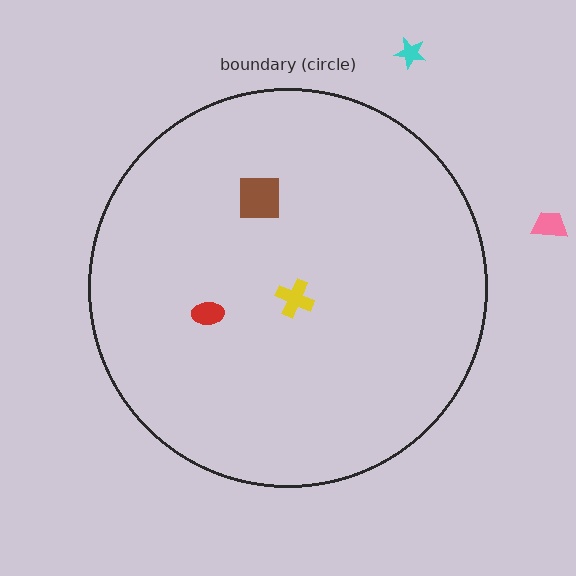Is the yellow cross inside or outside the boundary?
Inside.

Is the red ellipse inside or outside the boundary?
Inside.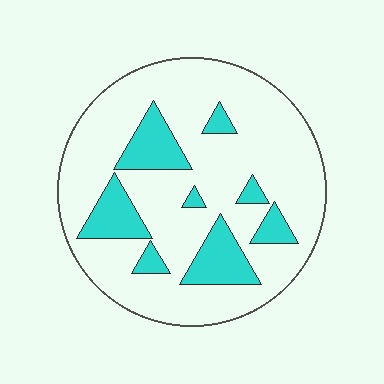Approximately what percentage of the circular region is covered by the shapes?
Approximately 20%.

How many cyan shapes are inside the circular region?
8.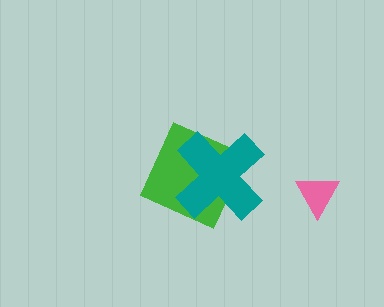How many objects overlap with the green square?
1 object overlaps with the green square.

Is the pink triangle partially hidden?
No, no other shape covers it.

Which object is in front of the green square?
The teal cross is in front of the green square.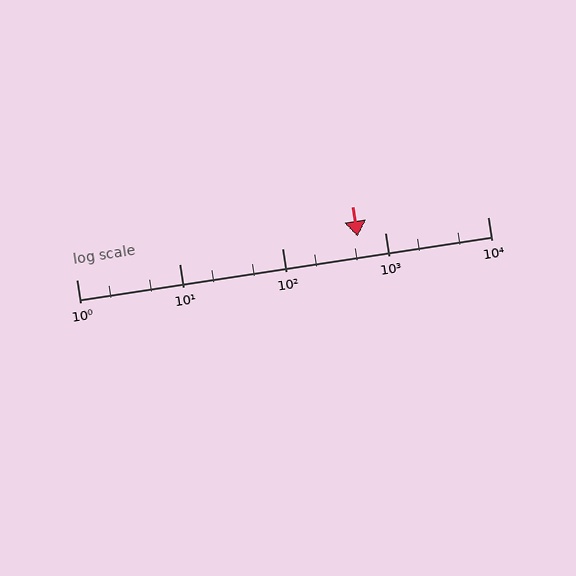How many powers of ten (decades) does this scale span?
The scale spans 4 decades, from 1 to 10000.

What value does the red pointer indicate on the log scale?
The pointer indicates approximately 550.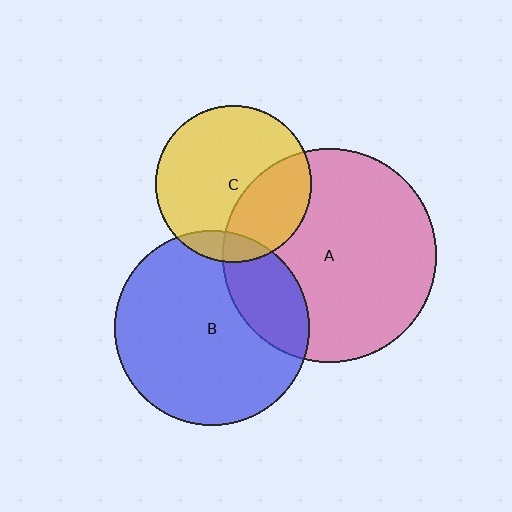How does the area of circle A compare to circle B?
Approximately 1.2 times.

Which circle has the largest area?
Circle A (pink).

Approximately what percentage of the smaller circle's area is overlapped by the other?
Approximately 10%.